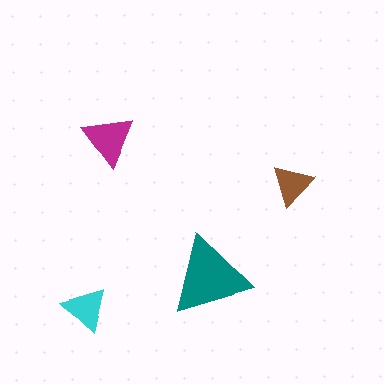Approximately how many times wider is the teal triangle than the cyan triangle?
About 2 times wider.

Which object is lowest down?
The cyan triangle is bottommost.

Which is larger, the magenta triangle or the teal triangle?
The teal one.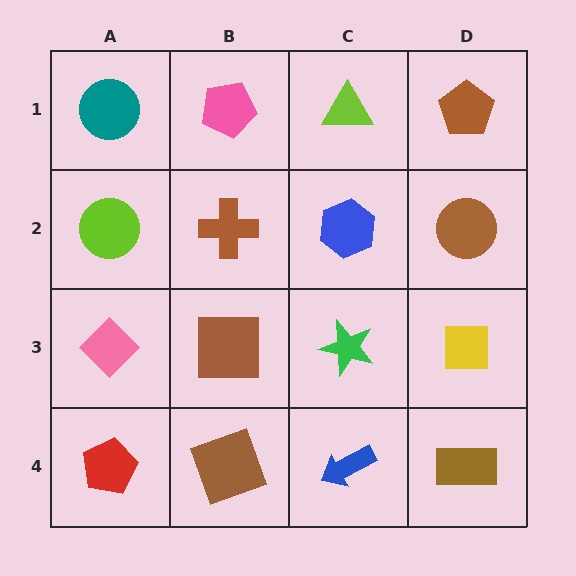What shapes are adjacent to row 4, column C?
A green star (row 3, column C), a brown square (row 4, column B), a brown rectangle (row 4, column D).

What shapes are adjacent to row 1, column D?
A brown circle (row 2, column D), a lime triangle (row 1, column C).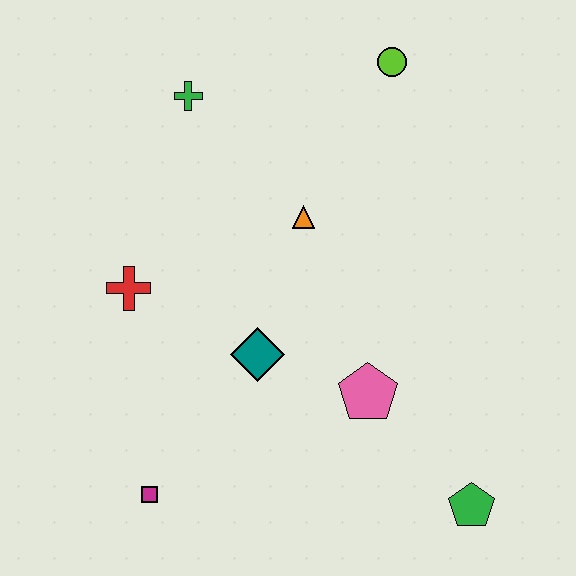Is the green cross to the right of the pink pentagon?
No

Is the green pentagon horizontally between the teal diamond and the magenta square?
No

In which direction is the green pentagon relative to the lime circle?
The green pentagon is below the lime circle.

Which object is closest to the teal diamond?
The pink pentagon is closest to the teal diamond.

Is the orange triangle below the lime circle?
Yes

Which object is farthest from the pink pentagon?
The green cross is farthest from the pink pentagon.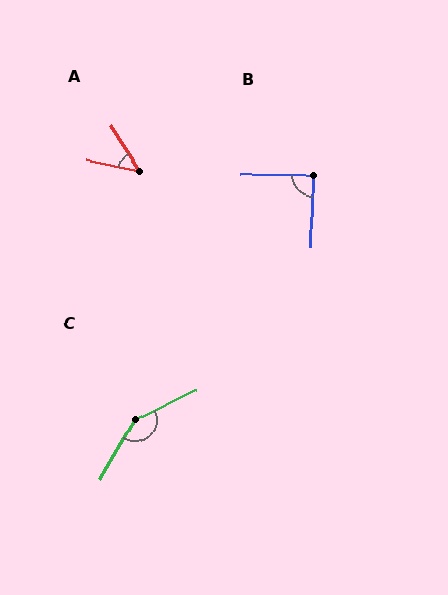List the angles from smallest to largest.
A (46°), B (88°), C (146°).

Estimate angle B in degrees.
Approximately 88 degrees.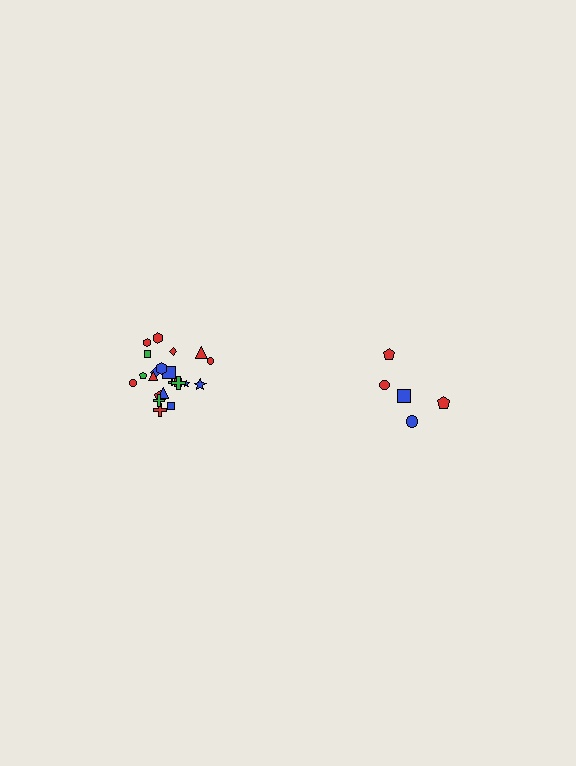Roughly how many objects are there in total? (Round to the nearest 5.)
Roughly 25 objects in total.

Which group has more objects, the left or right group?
The left group.